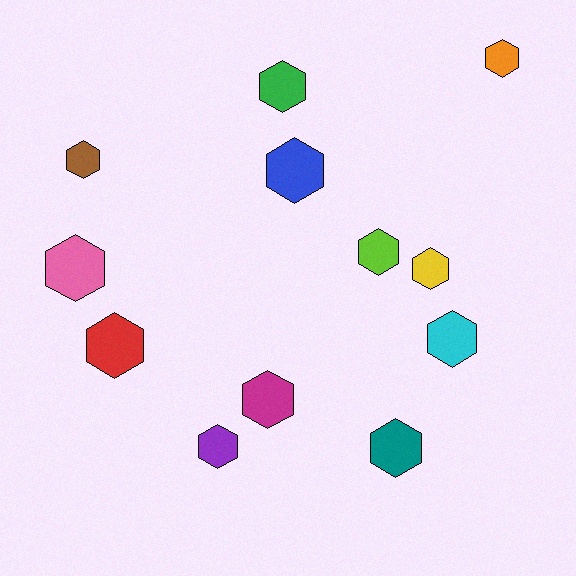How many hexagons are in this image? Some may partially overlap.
There are 12 hexagons.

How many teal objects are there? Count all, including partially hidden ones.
There is 1 teal object.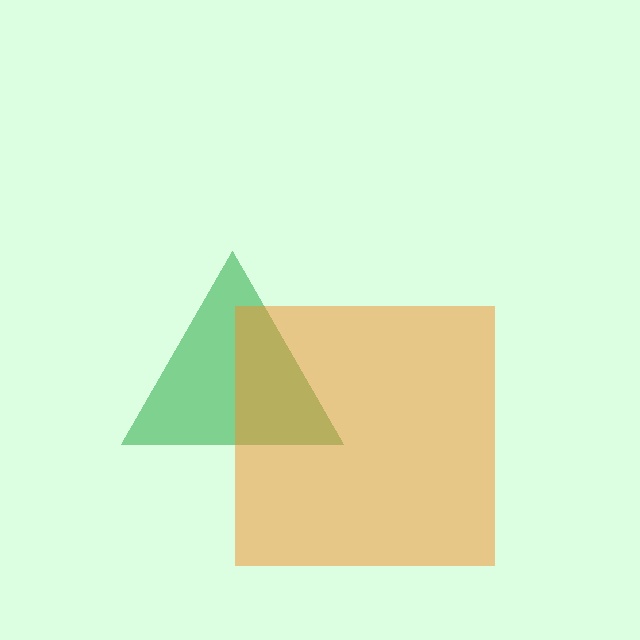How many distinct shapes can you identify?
There are 2 distinct shapes: a green triangle, an orange square.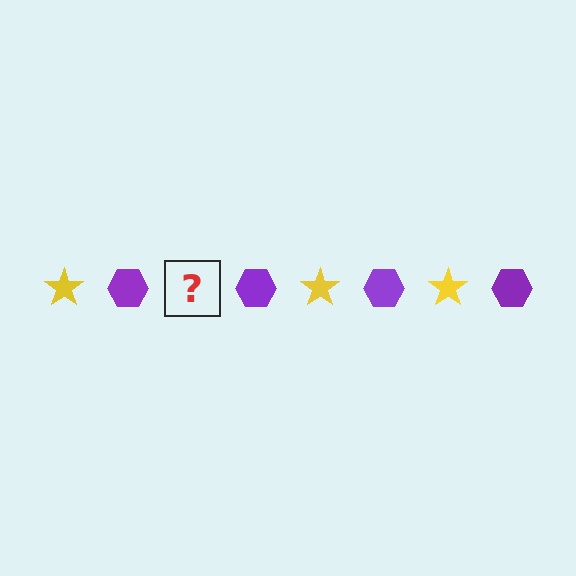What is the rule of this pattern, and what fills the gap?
The rule is that the pattern alternates between yellow star and purple hexagon. The gap should be filled with a yellow star.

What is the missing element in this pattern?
The missing element is a yellow star.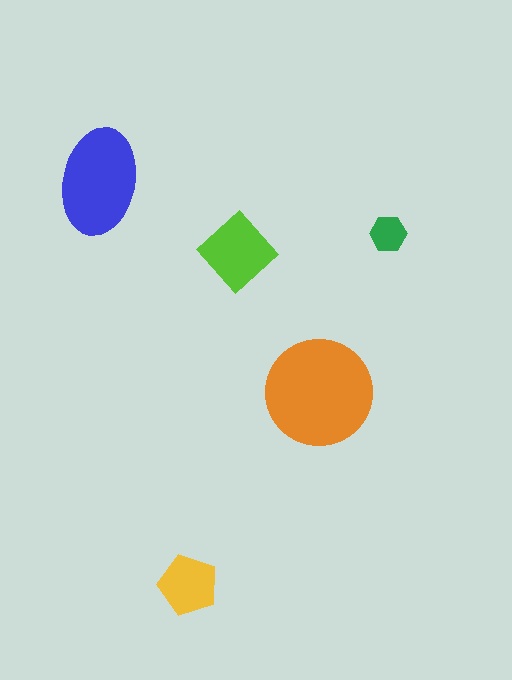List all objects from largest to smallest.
The orange circle, the blue ellipse, the lime diamond, the yellow pentagon, the green hexagon.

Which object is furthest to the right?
The green hexagon is rightmost.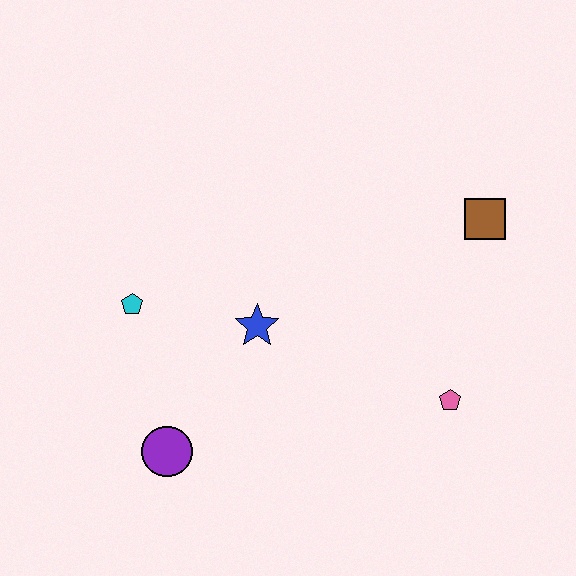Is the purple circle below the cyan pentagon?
Yes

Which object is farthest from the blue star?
The brown square is farthest from the blue star.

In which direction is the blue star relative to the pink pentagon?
The blue star is to the left of the pink pentagon.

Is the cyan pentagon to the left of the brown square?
Yes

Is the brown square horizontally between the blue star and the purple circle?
No